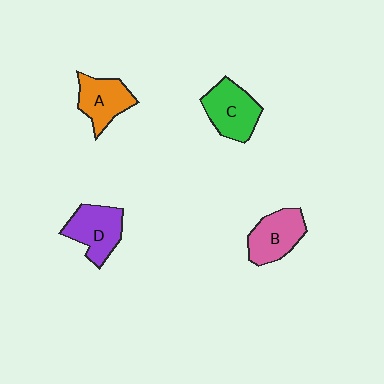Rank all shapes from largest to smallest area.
From largest to smallest: C (green), D (purple), B (pink), A (orange).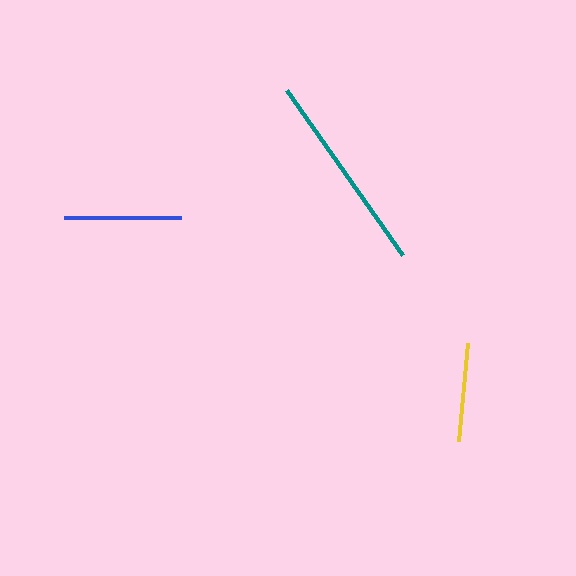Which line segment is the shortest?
The yellow line is the shortest at approximately 98 pixels.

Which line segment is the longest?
The teal line is the longest at approximately 202 pixels.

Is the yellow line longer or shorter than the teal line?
The teal line is longer than the yellow line.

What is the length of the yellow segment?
The yellow segment is approximately 98 pixels long.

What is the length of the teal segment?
The teal segment is approximately 202 pixels long.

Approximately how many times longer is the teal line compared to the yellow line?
The teal line is approximately 2.1 times the length of the yellow line.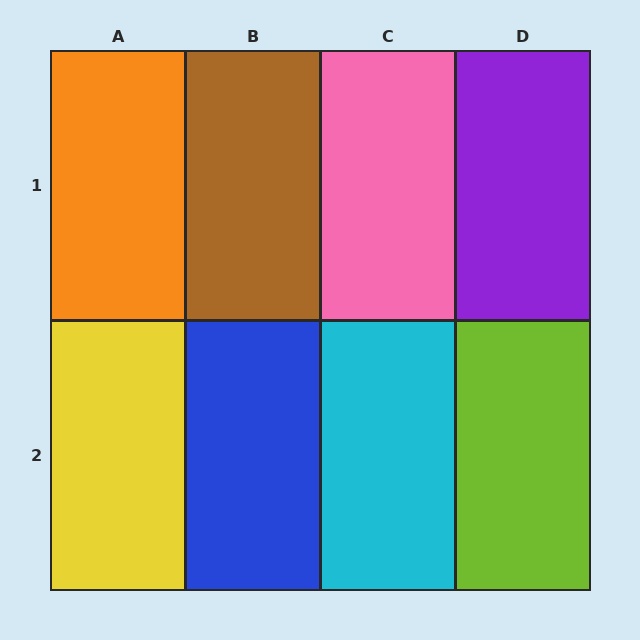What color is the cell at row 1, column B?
Brown.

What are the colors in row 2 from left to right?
Yellow, blue, cyan, lime.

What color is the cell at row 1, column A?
Orange.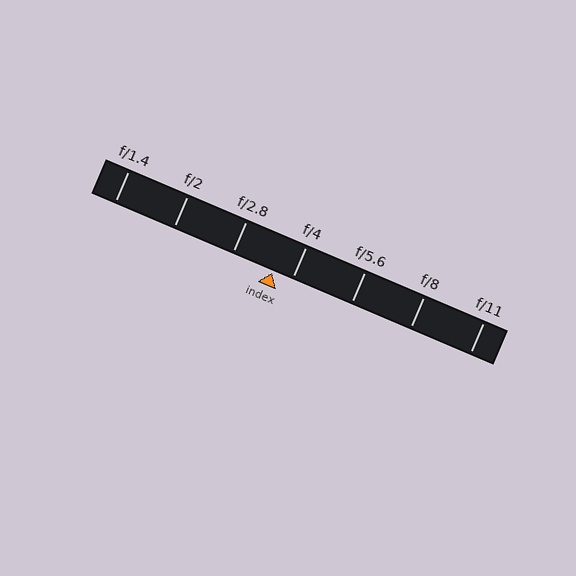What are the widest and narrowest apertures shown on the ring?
The widest aperture shown is f/1.4 and the narrowest is f/11.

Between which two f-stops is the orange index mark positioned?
The index mark is between f/2.8 and f/4.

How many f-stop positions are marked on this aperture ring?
There are 7 f-stop positions marked.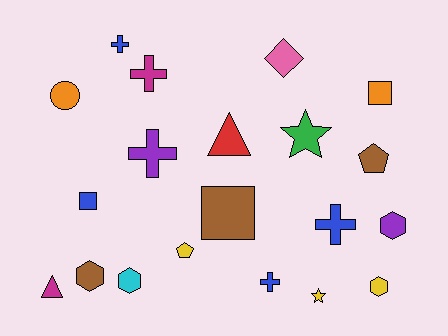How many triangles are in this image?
There are 2 triangles.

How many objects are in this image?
There are 20 objects.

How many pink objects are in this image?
There is 1 pink object.